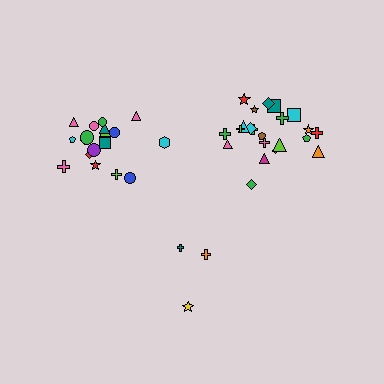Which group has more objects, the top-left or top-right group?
The top-right group.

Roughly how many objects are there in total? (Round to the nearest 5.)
Roughly 45 objects in total.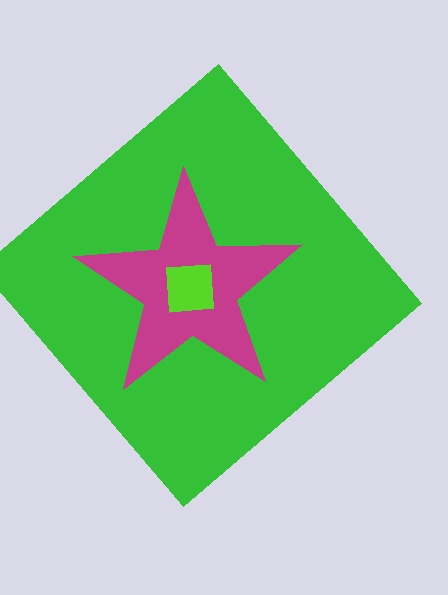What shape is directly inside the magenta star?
The lime square.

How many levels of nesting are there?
3.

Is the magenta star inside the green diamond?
Yes.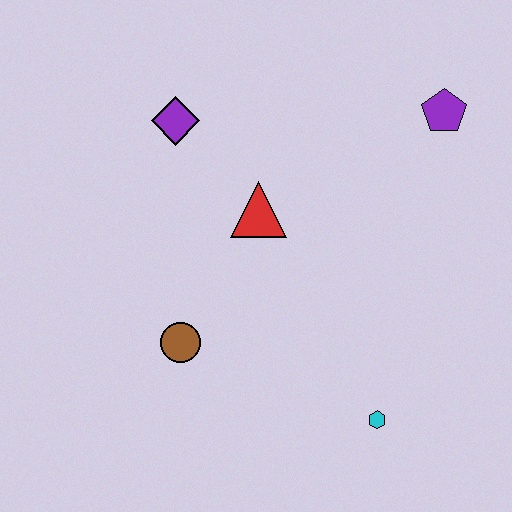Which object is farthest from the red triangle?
The cyan hexagon is farthest from the red triangle.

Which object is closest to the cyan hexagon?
The brown circle is closest to the cyan hexagon.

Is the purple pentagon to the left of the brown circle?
No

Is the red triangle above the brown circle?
Yes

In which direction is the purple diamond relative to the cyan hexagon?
The purple diamond is above the cyan hexagon.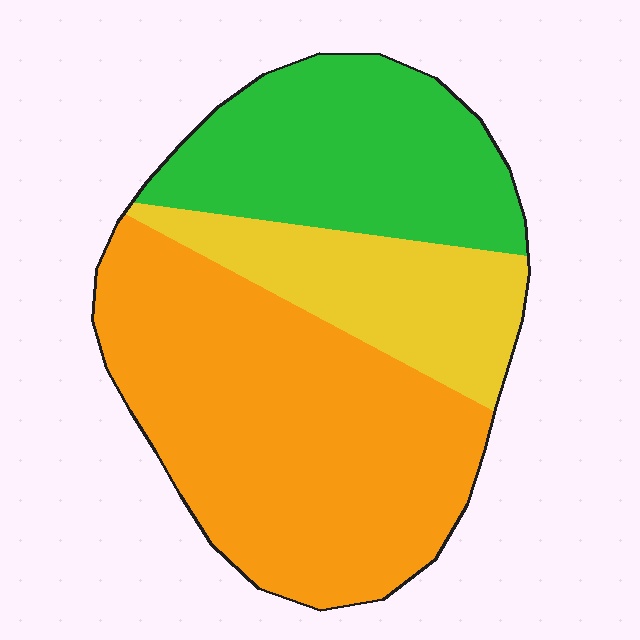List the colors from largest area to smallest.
From largest to smallest: orange, green, yellow.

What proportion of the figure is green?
Green takes up about one quarter (1/4) of the figure.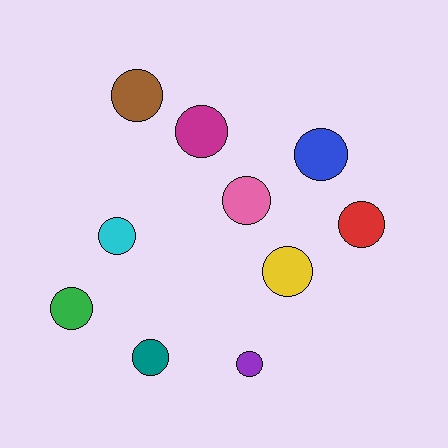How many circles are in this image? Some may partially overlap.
There are 10 circles.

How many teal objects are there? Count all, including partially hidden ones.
There is 1 teal object.